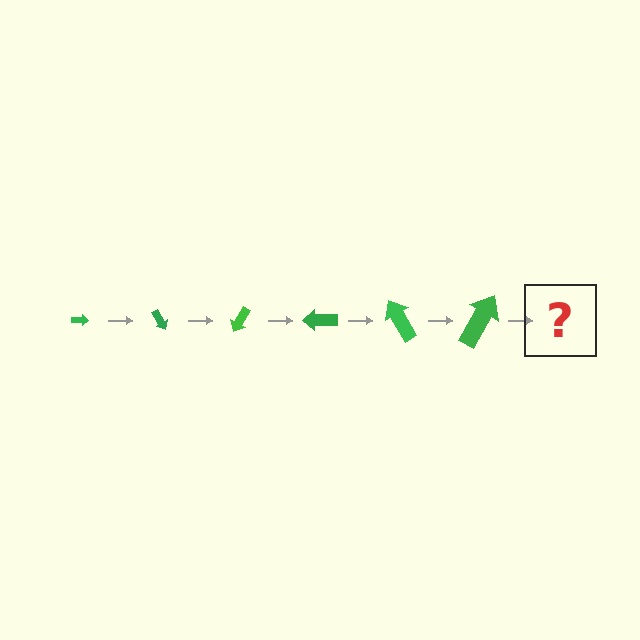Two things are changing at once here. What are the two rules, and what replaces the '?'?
The two rules are that the arrow grows larger each step and it rotates 60 degrees each step. The '?' should be an arrow, larger than the previous one and rotated 360 degrees from the start.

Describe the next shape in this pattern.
It should be an arrow, larger than the previous one and rotated 360 degrees from the start.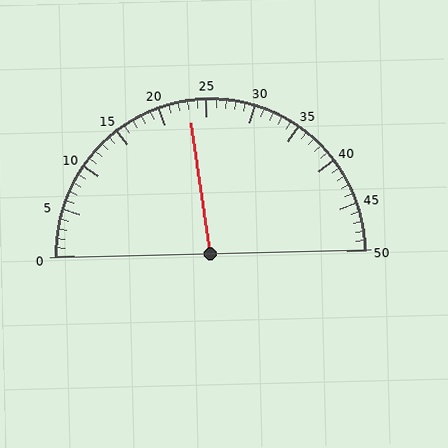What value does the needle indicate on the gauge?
The needle indicates approximately 23.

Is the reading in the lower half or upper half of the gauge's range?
The reading is in the lower half of the range (0 to 50).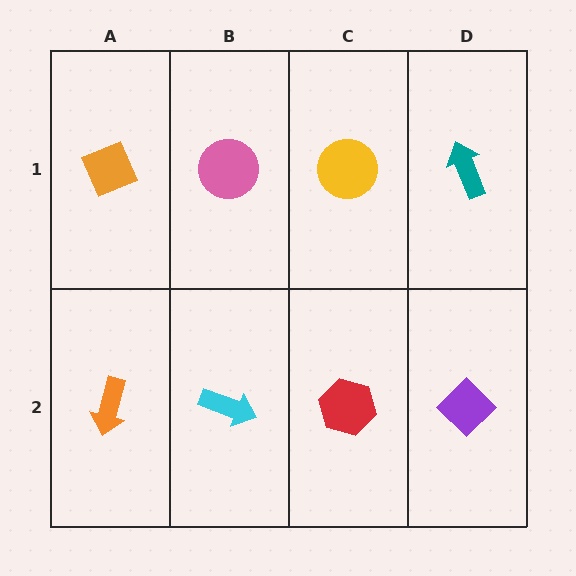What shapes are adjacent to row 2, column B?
A pink circle (row 1, column B), an orange arrow (row 2, column A), a red hexagon (row 2, column C).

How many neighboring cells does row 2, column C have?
3.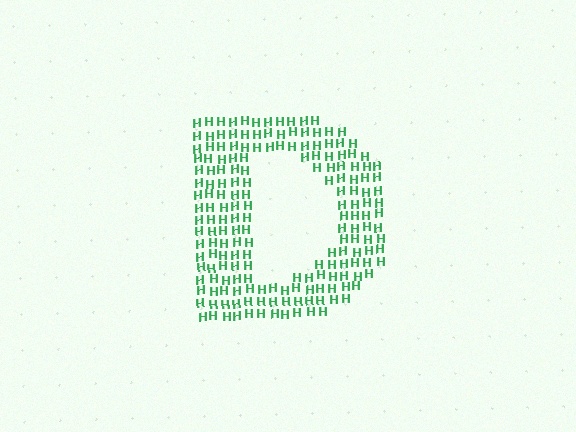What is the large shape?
The large shape is the letter D.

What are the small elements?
The small elements are letter H's.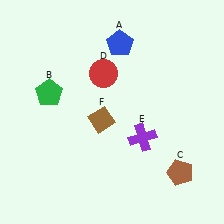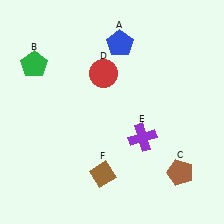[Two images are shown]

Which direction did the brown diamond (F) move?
The brown diamond (F) moved down.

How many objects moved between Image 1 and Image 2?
2 objects moved between the two images.